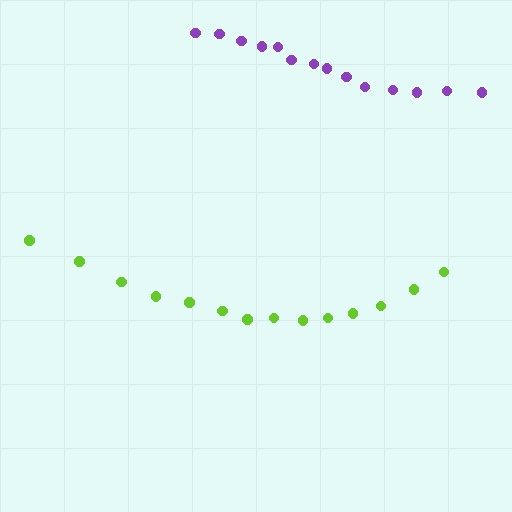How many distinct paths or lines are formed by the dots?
There are 2 distinct paths.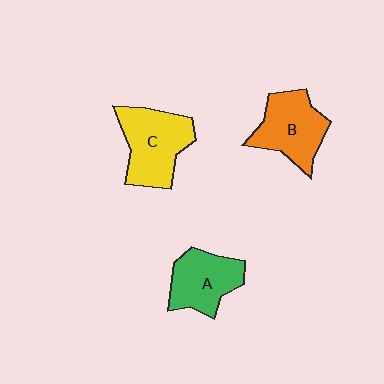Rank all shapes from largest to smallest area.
From largest to smallest: C (yellow), B (orange), A (green).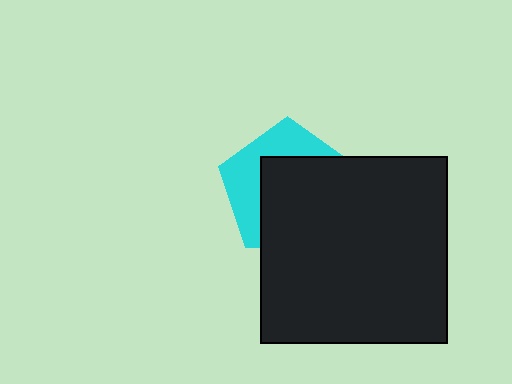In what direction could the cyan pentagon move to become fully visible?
The cyan pentagon could move toward the upper-left. That would shift it out from behind the black square entirely.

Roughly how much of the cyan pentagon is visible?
A small part of it is visible (roughly 38%).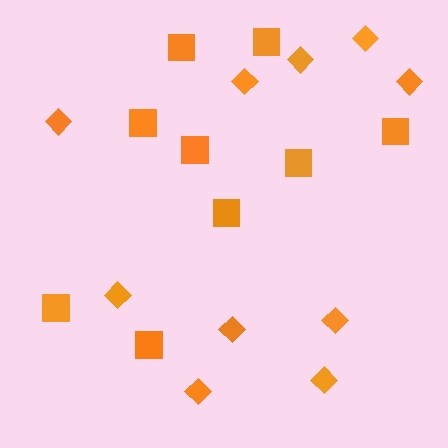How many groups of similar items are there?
There are 2 groups: one group of squares (9) and one group of diamonds (10).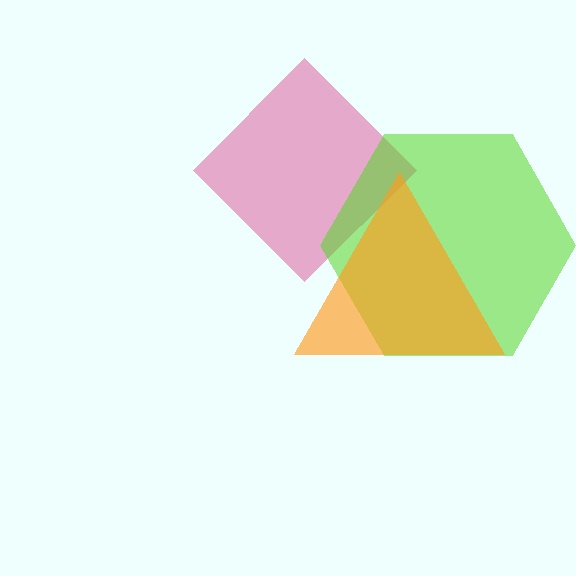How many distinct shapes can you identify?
There are 3 distinct shapes: a pink diamond, a lime hexagon, an orange triangle.